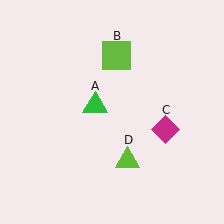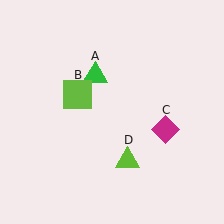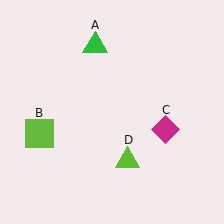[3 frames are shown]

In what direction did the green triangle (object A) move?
The green triangle (object A) moved up.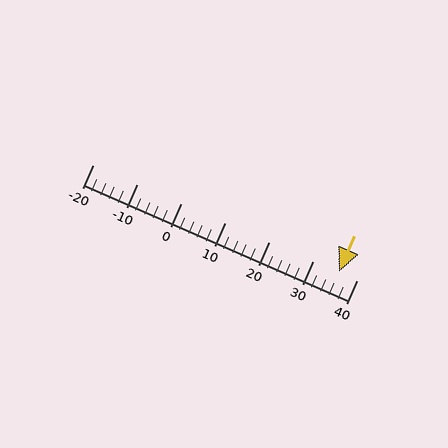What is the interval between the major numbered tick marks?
The major tick marks are spaced 10 units apart.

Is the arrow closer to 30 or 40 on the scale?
The arrow is closer to 40.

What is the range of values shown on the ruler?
The ruler shows values from -20 to 40.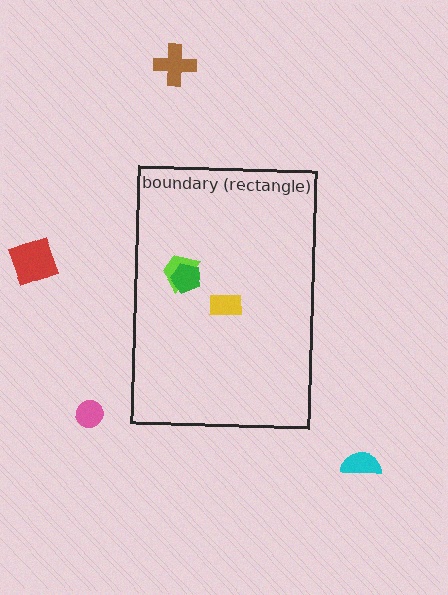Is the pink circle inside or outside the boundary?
Outside.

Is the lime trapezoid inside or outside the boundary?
Inside.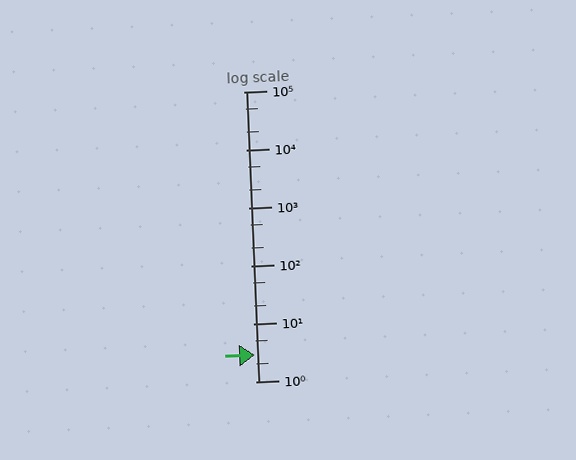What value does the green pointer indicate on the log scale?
The pointer indicates approximately 2.9.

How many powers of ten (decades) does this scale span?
The scale spans 5 decades, from 1 to 100000.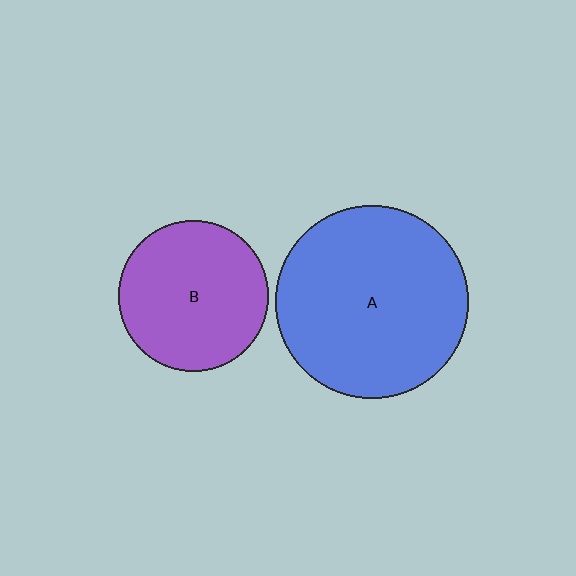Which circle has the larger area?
Circle A (blue).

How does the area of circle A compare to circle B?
Approximately 1.7 times.